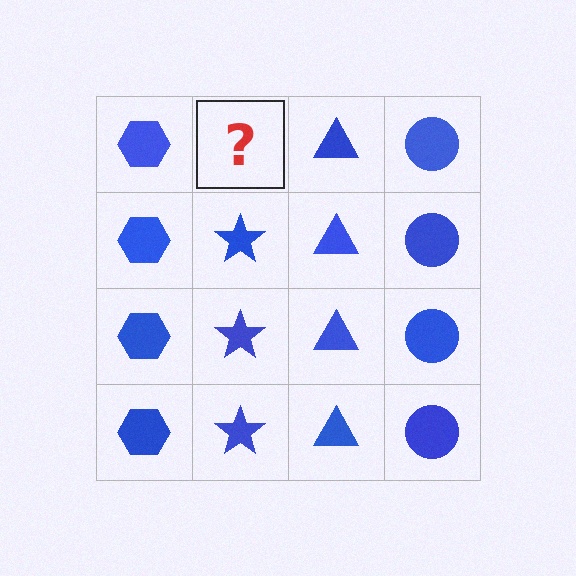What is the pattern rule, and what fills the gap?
The rule is that each column has a consistent shape. The gap should be filled with a blue star.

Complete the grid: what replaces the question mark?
The question mark should be replaced with a blue star.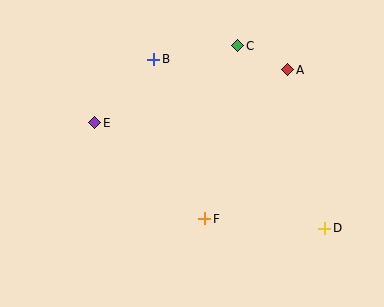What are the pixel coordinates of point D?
Point D is at (325, 228).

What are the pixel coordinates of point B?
Point B is at (154, 59).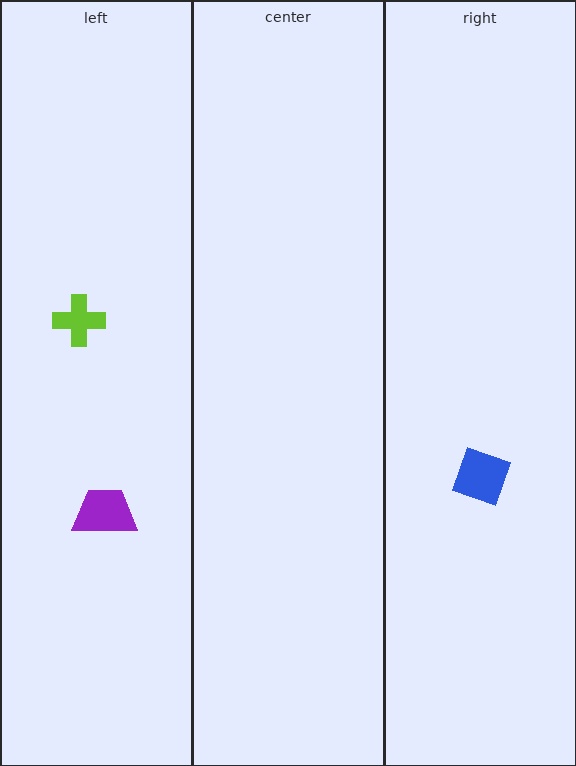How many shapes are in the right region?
1.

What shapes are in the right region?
The blue diamond.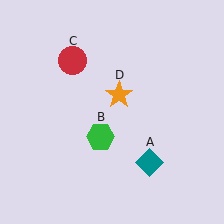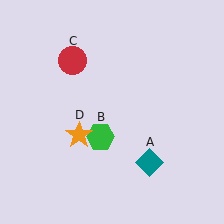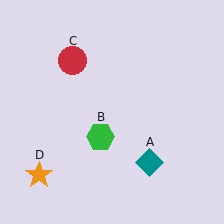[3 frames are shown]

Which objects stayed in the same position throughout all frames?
Teal diamond (object A) and green hexagon (object B) and red circle (object C) remained stationary.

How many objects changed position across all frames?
1 object changed position: orange star (object D).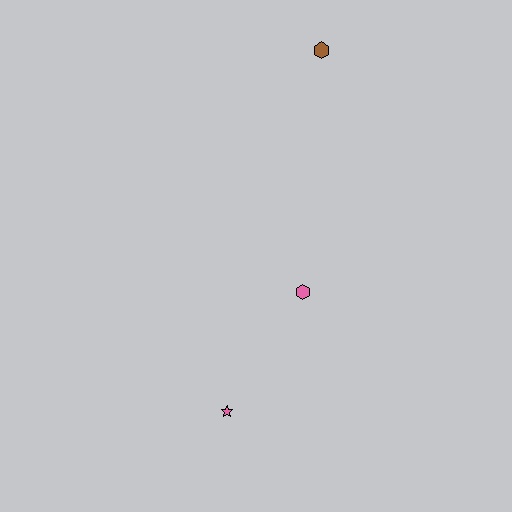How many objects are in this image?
There are 3 objects.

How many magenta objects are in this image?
There are no magenta objects.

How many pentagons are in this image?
There are no pentagons.